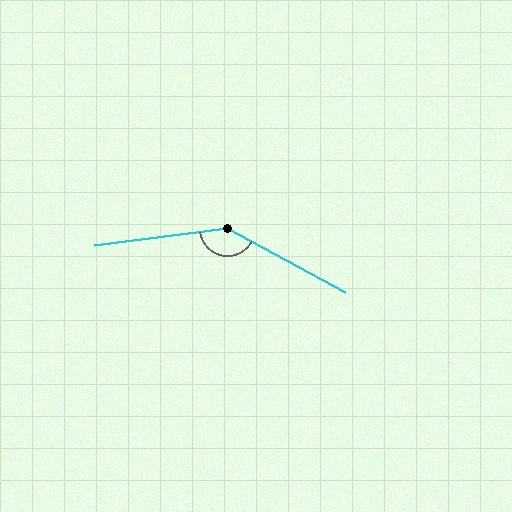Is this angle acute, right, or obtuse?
It is obtuse.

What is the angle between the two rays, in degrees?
Approximately 144 degrees.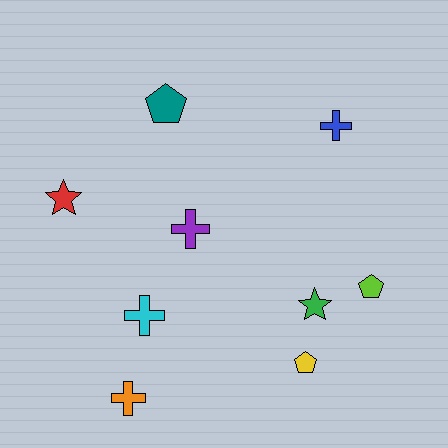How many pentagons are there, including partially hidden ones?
There are 3 pentagons.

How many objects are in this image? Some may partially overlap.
There are 9 objects.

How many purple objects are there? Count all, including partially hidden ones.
There is 1 purple object.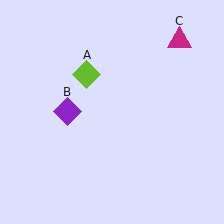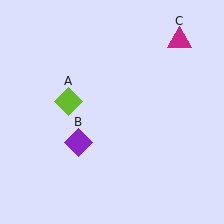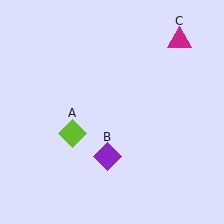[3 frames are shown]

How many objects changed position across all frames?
2 objects changed position: lime diamond (object A), purple diamond (object B).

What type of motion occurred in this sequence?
The lime diamond (object A), purple diamond (object B) rotated counterclockwise around the center of the scene.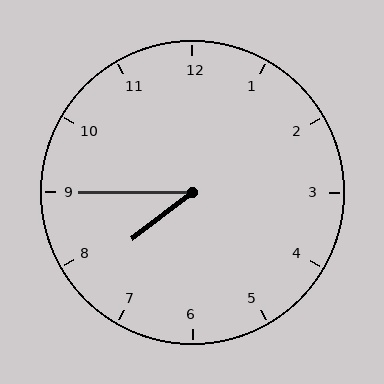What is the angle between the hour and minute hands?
Approximately 38 degrees.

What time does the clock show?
7:45.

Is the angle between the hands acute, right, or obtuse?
It is acute.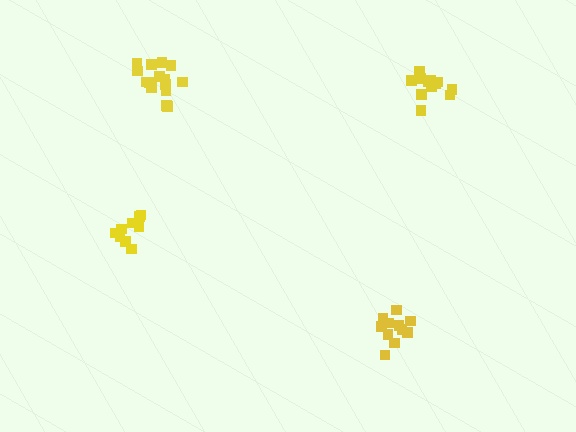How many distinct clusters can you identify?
There are 4 distinct clusters.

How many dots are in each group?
Group 1: 12 dots, Group 2: 9 dots, Group 3: 11 dots, Group 4: 15 dots (47 total).